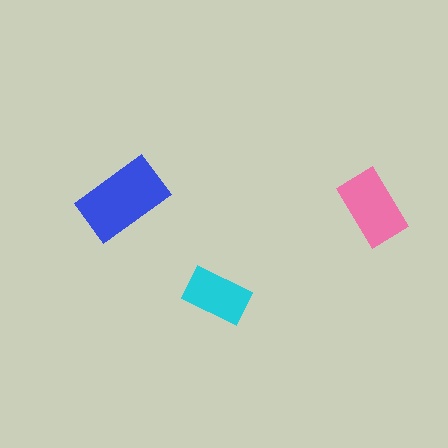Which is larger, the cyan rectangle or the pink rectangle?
The pink one.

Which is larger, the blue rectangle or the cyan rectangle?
The blue one.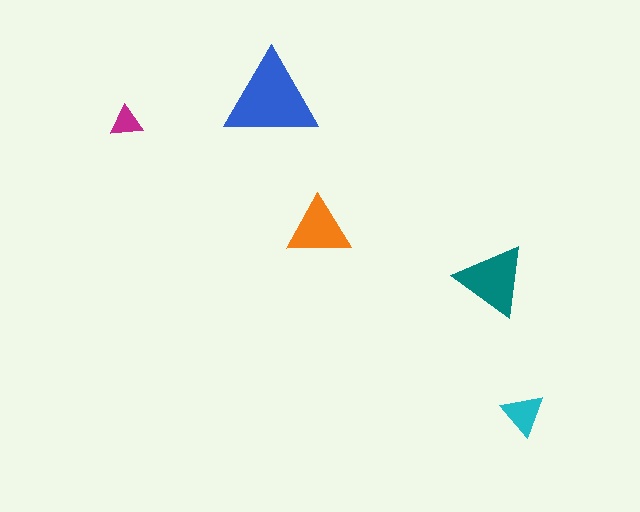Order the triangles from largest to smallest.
the blue one, the teal one, the orange one, the cyan one, the magenta one.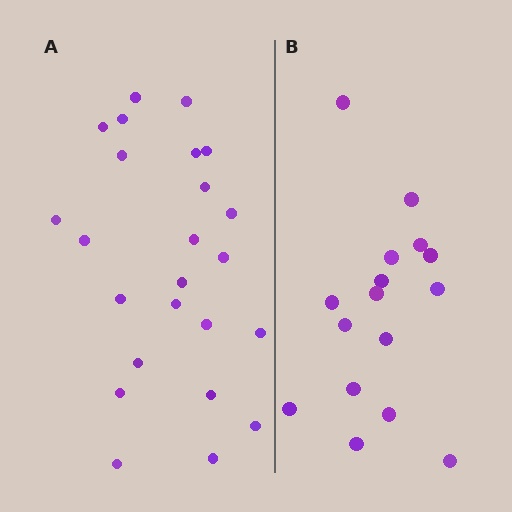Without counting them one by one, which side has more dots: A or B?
Region A (the left region) has more dots.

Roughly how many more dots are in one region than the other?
Region A has roughly 8 or so more dots than region B.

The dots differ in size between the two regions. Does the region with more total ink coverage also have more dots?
No. Region B has more total ink coverage because its dots are larger, but region A actually contains more individual dots. Total area can be misleading — the number of items is what matters here.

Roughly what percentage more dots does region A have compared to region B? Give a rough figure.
About 50% more.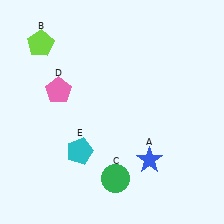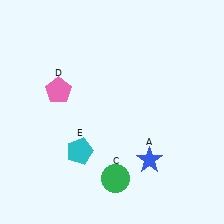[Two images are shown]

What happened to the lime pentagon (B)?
The lime pentagon (B) was removed in Image 2. It was in the top-left area of Image 1.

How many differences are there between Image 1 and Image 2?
There is 1 difference between the two images.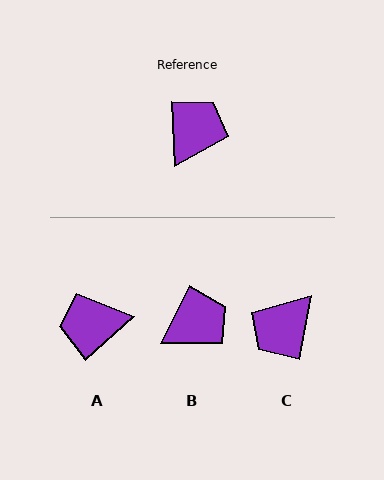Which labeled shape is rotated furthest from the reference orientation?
C, about 167 degrees away.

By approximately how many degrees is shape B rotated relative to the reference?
Approximately 28 degrees clockwise.